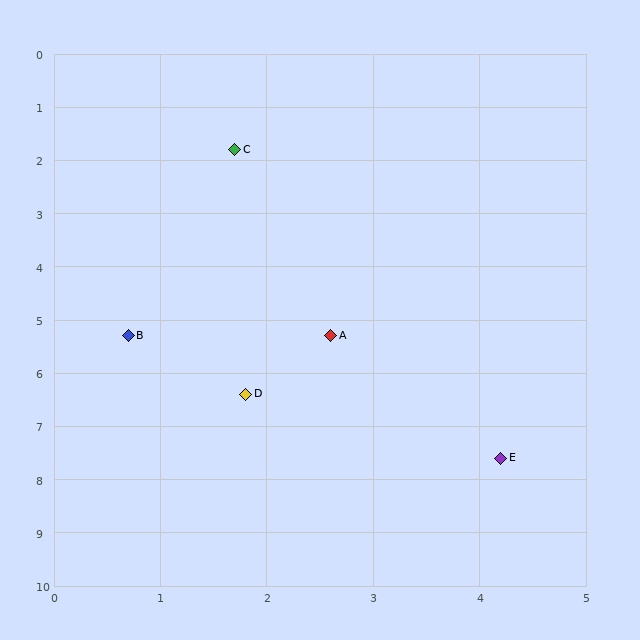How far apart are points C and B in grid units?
Points C and B are about 3.6 grid units apart.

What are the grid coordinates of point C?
Point C is at approximately (1.7, 1.8).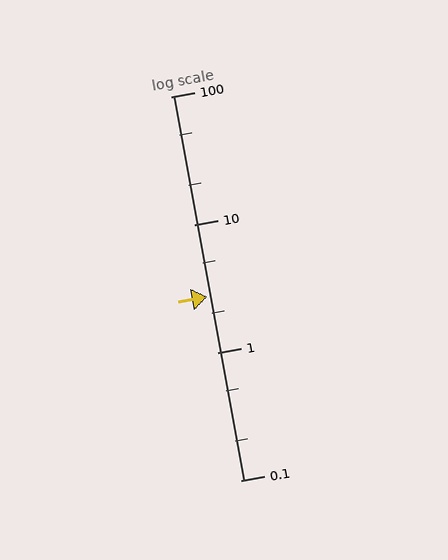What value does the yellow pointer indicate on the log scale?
The pointer indicates approximately 2.7.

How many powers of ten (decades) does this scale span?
The scale spans 3 decades, from 0.1 to 100.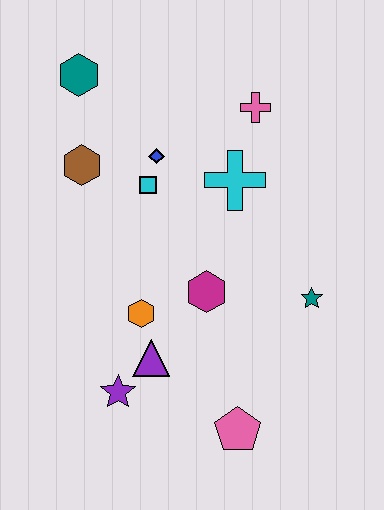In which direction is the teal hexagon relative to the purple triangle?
The teal hexagon is above the purple triangle.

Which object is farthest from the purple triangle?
The teal hexagon is farthest from the purple triangle.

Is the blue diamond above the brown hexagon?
Yes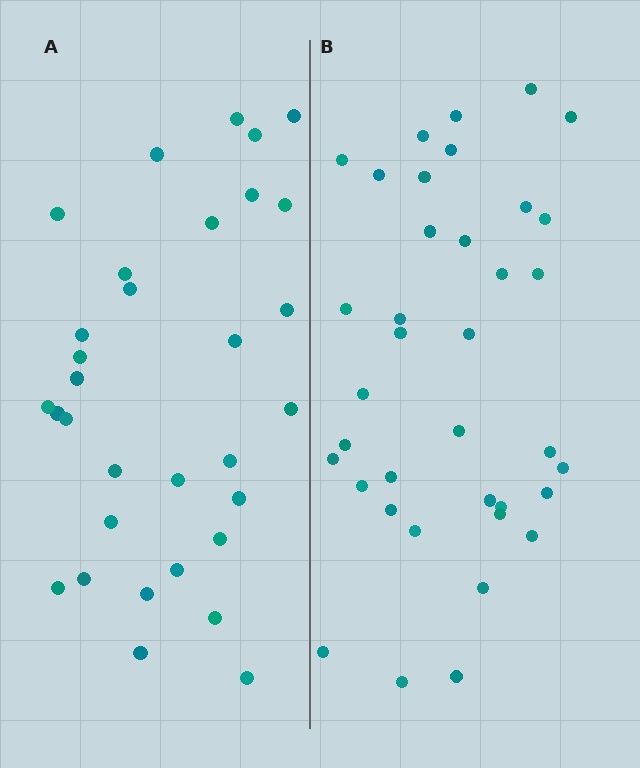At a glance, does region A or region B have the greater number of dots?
Region B (the right region) has more dots.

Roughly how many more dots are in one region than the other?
Region B has about 5 more dots than region A.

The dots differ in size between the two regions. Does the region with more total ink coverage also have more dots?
No. Region A has more total ink coverage because its dots are larger, but region B actually contains more individual dots. Total area can be misleading — the number of items is what matters here.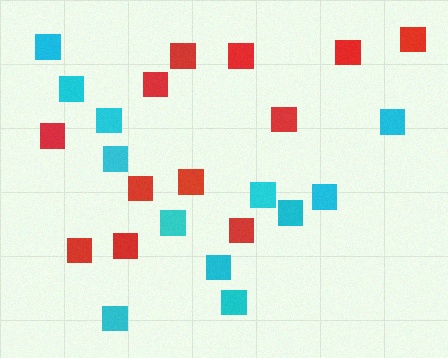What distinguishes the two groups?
There are 2 groups: one group of cyan squares (12) and one group of red squares (12).